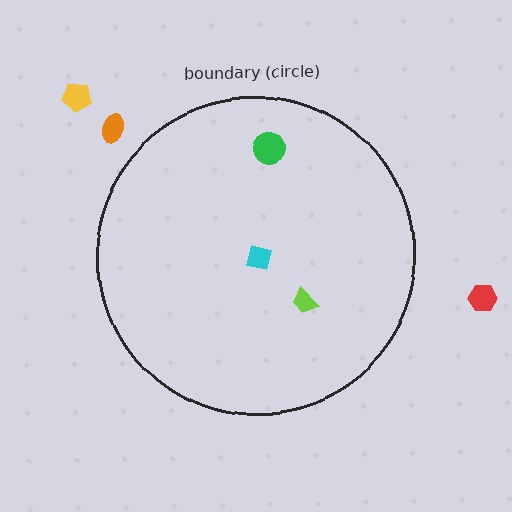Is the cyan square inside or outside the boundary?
Inside.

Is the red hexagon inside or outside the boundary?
Outside.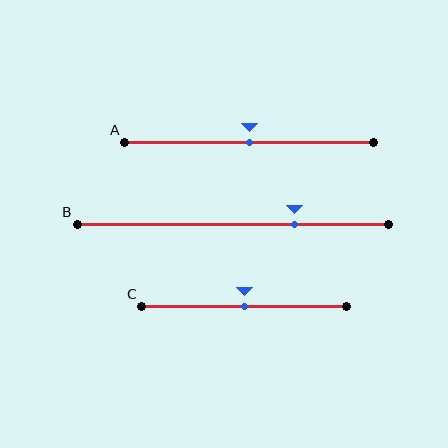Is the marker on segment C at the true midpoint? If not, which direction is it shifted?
Yes, the marker on segment C is at the true midpoint.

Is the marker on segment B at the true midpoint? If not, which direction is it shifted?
No, the marker on segment B is shifted to the right by about 20% of the segment length.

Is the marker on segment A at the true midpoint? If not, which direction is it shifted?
Yes, the marker on segment A is at the true midpoint.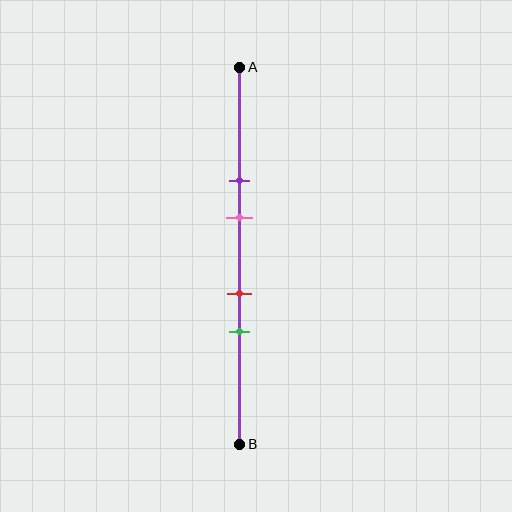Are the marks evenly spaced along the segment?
No, the marks are not evenly spaced.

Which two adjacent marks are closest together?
The red and green marks are the closest adjacent pair.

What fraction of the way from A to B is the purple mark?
The purple mark is approximately 30% (0.3) of the way from A to B.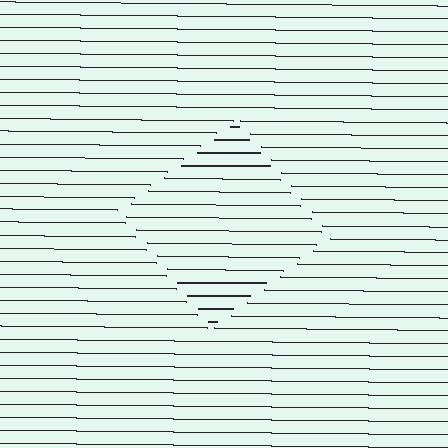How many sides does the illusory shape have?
4 sides — the line-ends trace a square.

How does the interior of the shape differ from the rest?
The interior of the shape contains the same grating, shifted by half a period — the contour is defined by the phase discontinuity where line-ends from the inner and outer gratings abut.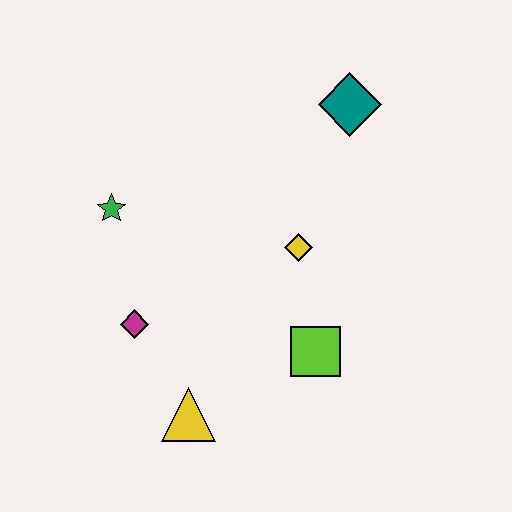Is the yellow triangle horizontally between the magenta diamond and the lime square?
Yes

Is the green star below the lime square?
No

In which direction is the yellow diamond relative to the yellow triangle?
The yellow diamond is above the yellow triangle.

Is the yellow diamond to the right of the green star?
Yes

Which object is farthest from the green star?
The teal diamond is farthest from the green star.